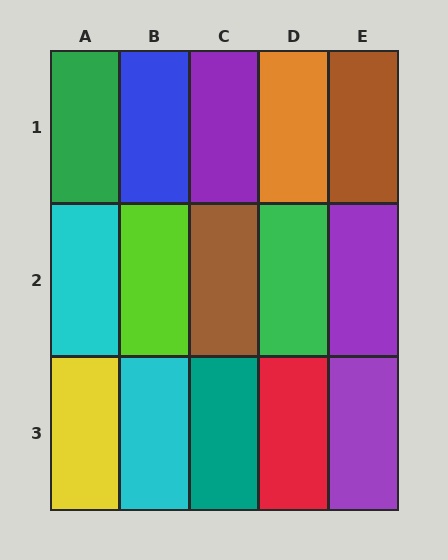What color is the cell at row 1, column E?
Brown.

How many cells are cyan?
2 cells are cyan.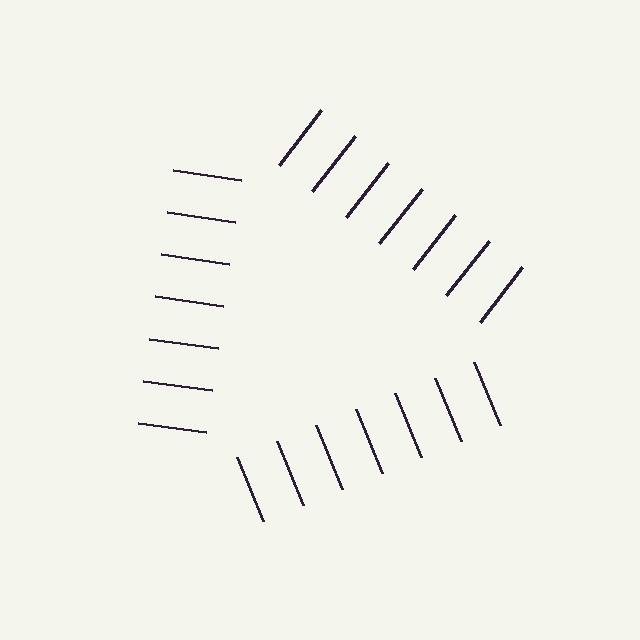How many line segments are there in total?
21 — 7 along each of the 3 edges.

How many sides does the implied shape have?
3 sides — the line-ends trace a triangle.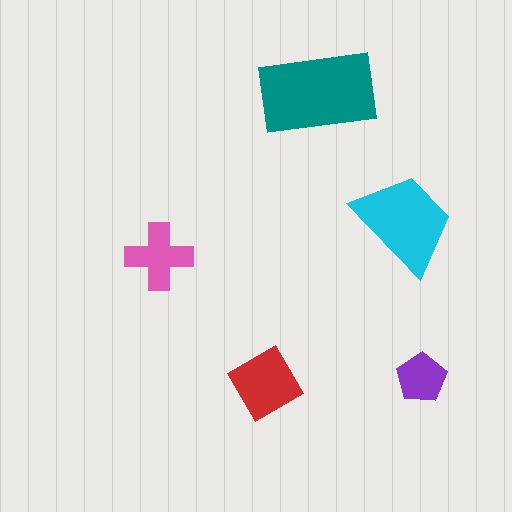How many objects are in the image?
There are 5 objects in the image.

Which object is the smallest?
The purple pentagon.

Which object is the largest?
The teal rectangle.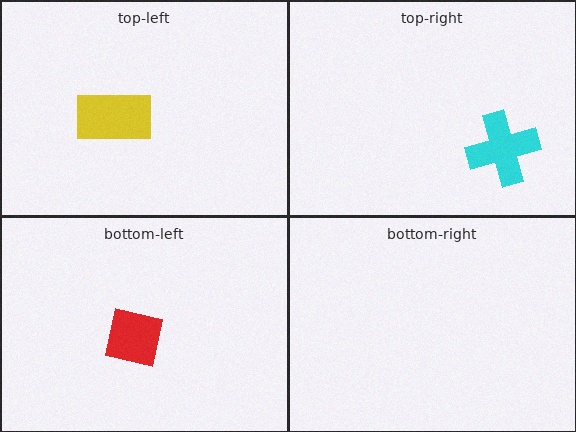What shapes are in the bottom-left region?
The red square.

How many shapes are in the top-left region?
1.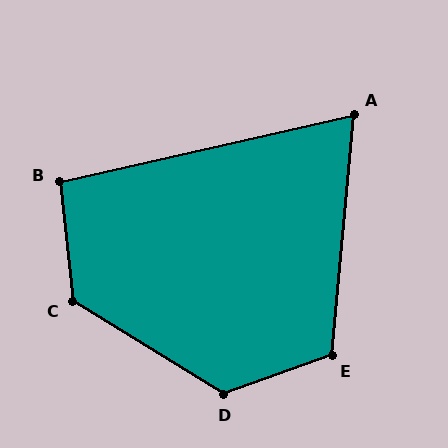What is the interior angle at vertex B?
Approximately 96 degrees (obtuse).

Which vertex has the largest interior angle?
D, at approximately 129 degrees.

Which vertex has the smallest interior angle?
A, at approximately 72 degrees.